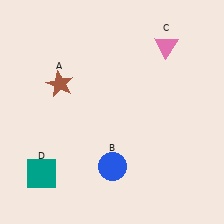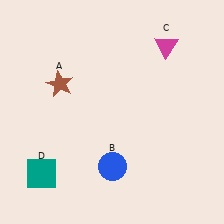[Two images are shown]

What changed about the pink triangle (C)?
In Image 1, C is pink. In Image 2, it changed to magenta.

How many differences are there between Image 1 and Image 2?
There is 1 difference between the two images.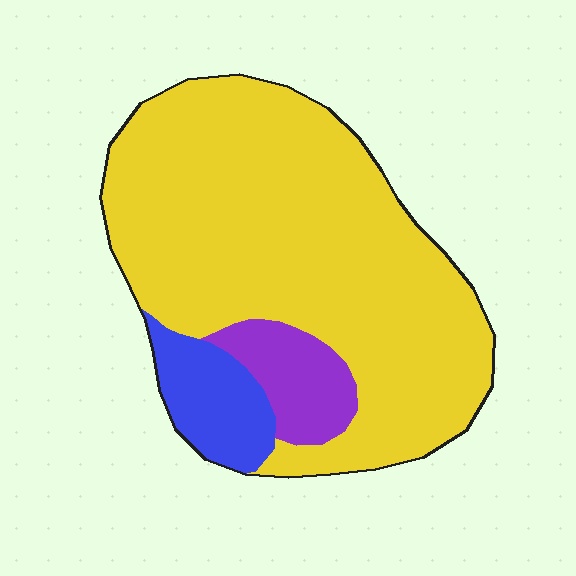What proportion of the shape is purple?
Purple takes up about one tenth (1/10) of the shape.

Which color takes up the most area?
Yellow, at roughly 80%.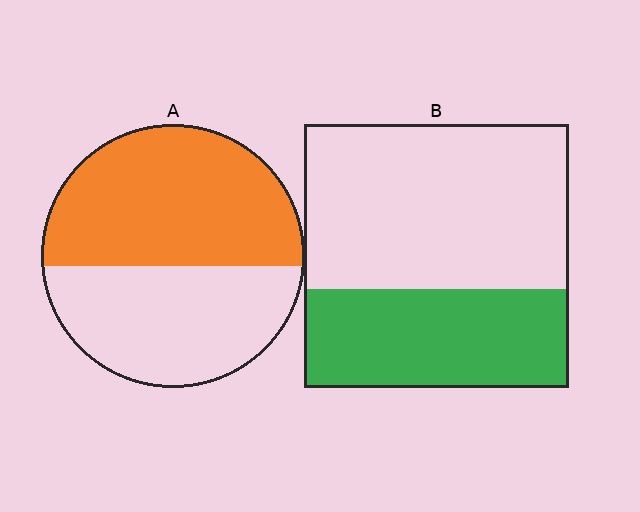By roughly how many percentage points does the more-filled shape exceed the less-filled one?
By roughly 15 percentage points (A over B).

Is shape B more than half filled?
No.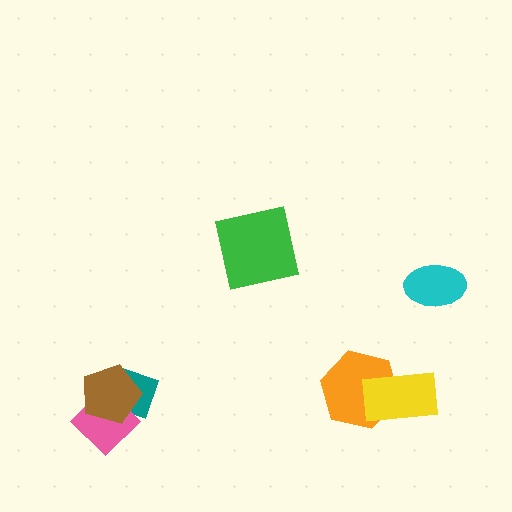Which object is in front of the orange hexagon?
The yellow rectangle is in front of the orange hexagon.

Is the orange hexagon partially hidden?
Yes, it is partially covered by another shape.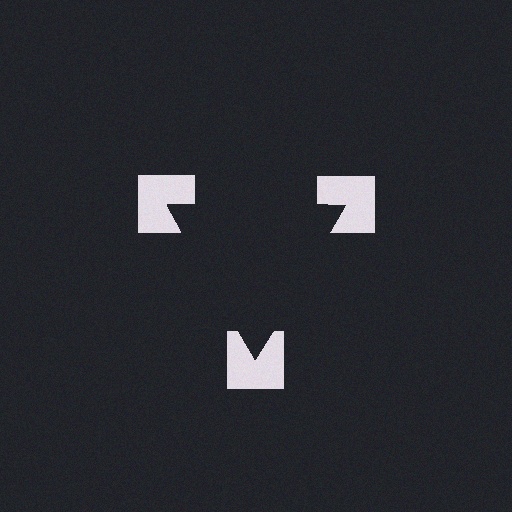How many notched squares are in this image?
There are 3 — one at each vertex of the illusory triangle.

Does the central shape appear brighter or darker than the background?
It typically appears slightly darker than the background, even though no actual brightness change is drawn.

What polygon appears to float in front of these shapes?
An illusory triangle — its edges are inferred from the aligned wedge cuts in the notched squares, not physically drawn.